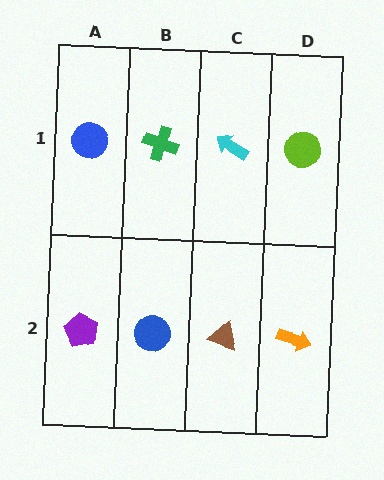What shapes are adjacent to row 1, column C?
A brown triangle (row 2, column C), a green cross (row 1, column B), a lime circle (row 1, column D).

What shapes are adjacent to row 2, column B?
A green cross (row 1, column B), a purple pentagon (row 2, column A), a brown triangle (row 2, column C).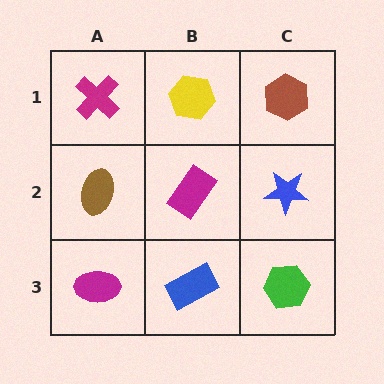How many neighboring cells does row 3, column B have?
3.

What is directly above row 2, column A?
A magenta cross.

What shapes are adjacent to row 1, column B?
A magenta rectangle (row 2, column B), a magenta cross (row 1, column A), a brown hexagon (row 1, column C).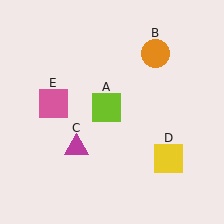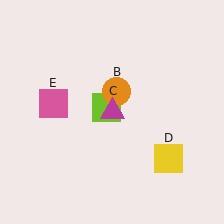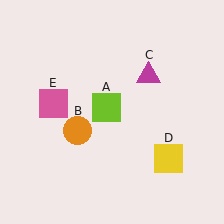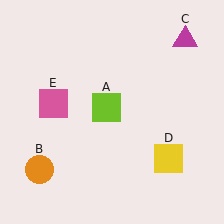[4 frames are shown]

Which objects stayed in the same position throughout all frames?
Lime square (object A) and yellow square (object D) and pink square (object E) remained stationary.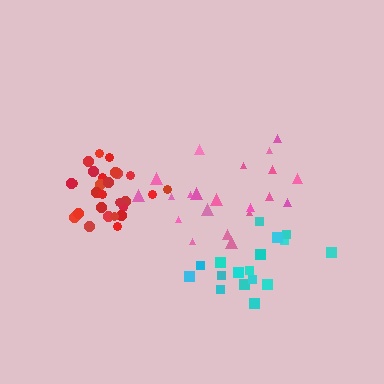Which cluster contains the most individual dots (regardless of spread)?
Red (27).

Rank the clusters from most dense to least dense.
red, cyan, pink.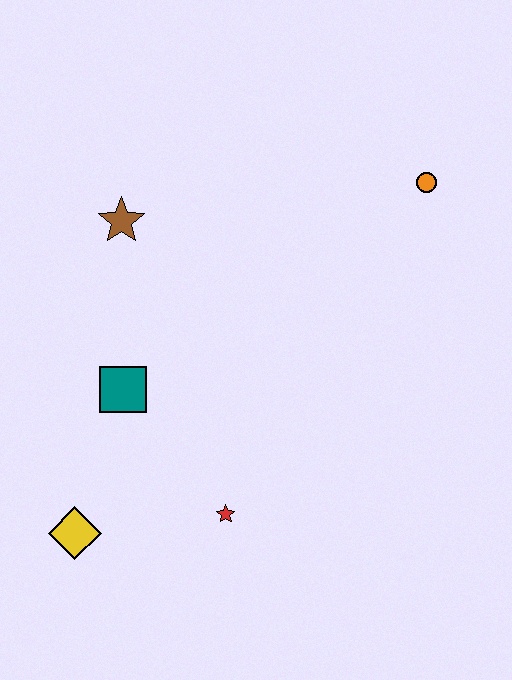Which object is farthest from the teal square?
The orange circle is farthest from the teal square.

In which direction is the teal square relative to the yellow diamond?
The teal square is above the yellow diamond.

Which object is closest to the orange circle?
The brown star is closest to the orange circle.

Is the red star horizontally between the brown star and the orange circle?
Yes